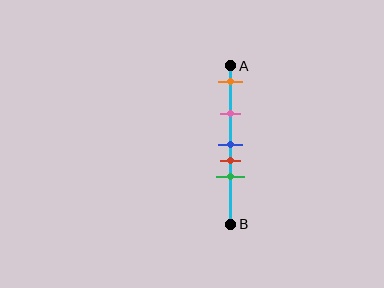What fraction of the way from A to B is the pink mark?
The pink mark is approximately 30% (0.3) of the way from A to B.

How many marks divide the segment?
There are 5 marks dividing the segment.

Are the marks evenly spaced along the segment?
No, the marks are not evenly spaced.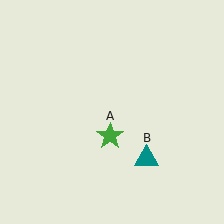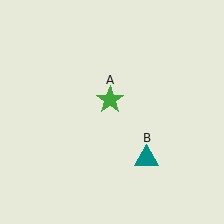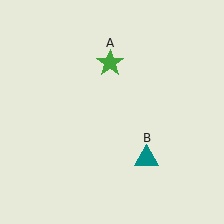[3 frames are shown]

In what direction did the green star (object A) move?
The green star (object A) moved up.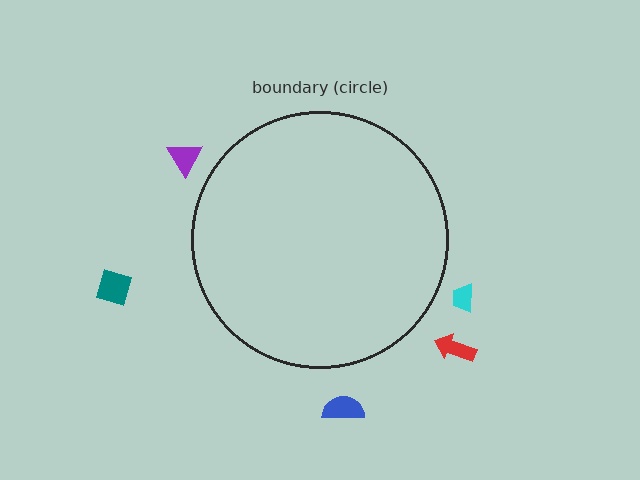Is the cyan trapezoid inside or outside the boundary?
Outside.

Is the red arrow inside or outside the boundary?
Outside.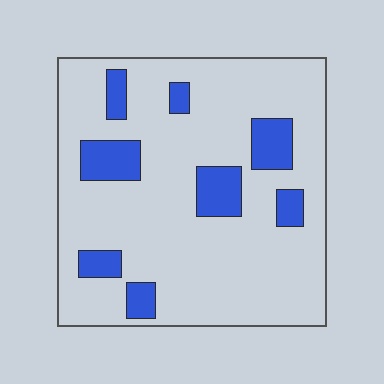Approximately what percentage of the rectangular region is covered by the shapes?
Approximately 15%.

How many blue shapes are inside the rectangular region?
8.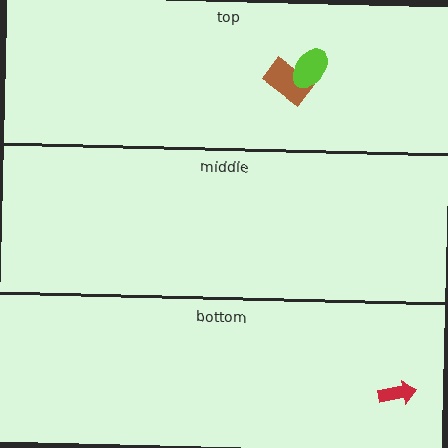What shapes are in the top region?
The brown rectangle, the lime ellipse.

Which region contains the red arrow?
The bottom region.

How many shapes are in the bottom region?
1.